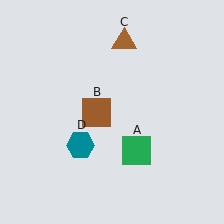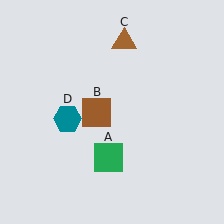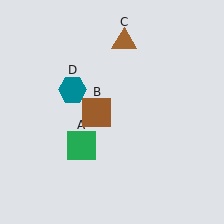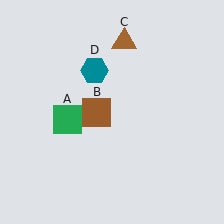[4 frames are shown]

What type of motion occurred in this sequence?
The green square (object A), teal hexagon (object D) rotated clockwise around the center of the scene.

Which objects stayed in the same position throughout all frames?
Brown square (object B) and brown triangle (object C) remained stationary.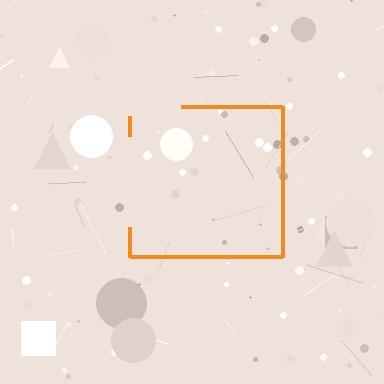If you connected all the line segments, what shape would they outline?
They would outline a square.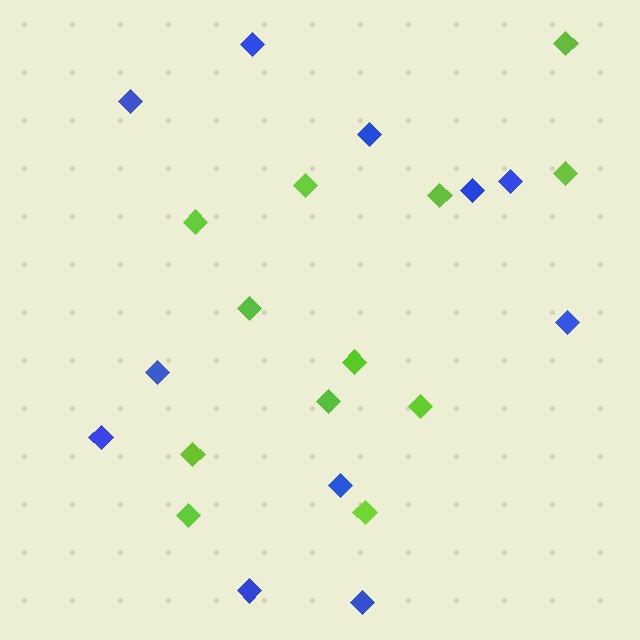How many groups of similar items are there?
There are 2 groups: one group of blue diamonds (11) and one group of lime diamonds (12).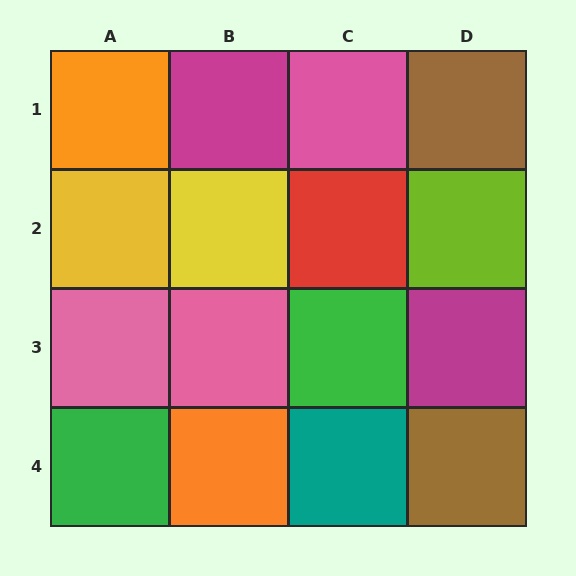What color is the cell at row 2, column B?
Yellow.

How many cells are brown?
2 cells are brown.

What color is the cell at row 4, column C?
Teal.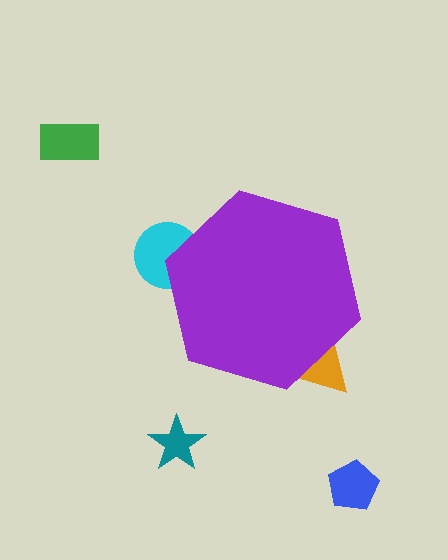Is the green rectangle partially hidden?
No, the green rectangle is fully visible.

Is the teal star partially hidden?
No, the teal star is fully visible.